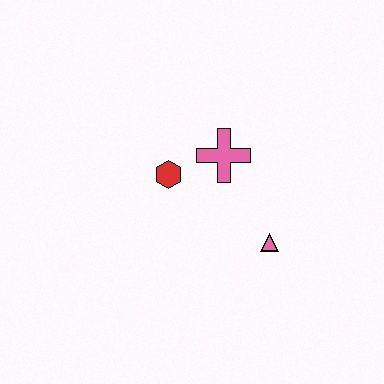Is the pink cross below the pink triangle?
No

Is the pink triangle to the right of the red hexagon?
Yes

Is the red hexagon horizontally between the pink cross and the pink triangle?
No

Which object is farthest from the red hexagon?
The pink triangle is farthest from the red hexagon.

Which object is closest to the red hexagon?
The pink cross is closest to the red hexagon.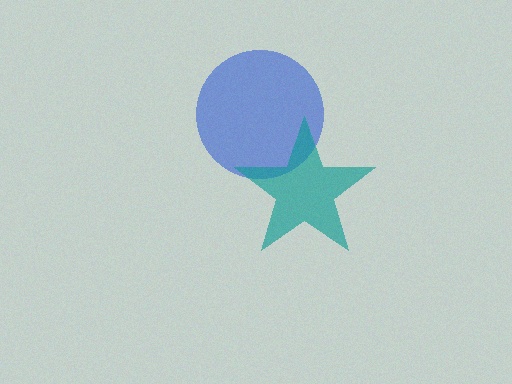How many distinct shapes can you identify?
There are 2 distinct shapes: a blue circle, a teal star.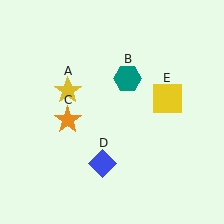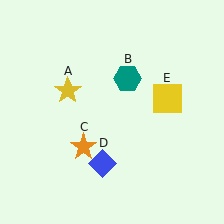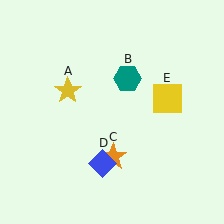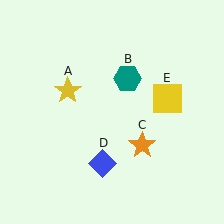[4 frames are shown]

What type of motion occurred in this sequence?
The orange star (object C) rotated counterclockwise around the center of the scene.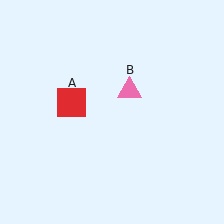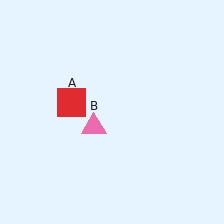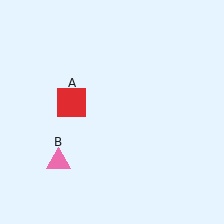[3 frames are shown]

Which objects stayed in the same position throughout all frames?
Red square (object A) remained stationary.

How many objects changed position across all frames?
1 object changed position: pink triangle (object B).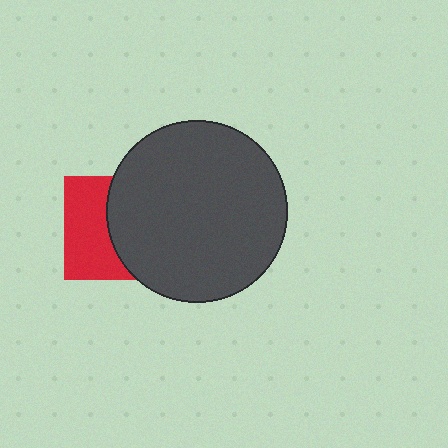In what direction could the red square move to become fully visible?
The red square could move left. That would shift it out from behind the dark gray circle entirely.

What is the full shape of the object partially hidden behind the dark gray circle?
The partially hidden object is a red square.